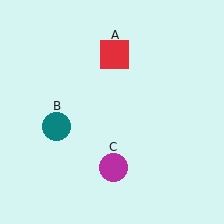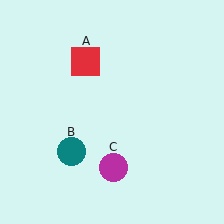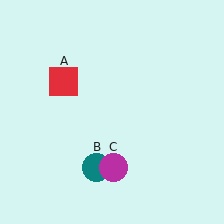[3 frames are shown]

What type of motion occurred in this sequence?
The red square (object A), teal circle (object B) rotated counterclockwise around the center of the scene.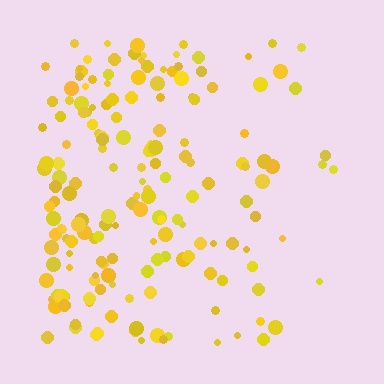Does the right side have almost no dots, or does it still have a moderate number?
Still a moderate number, just noticeably fewer than the left.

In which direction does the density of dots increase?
From right to left, with the left side densest.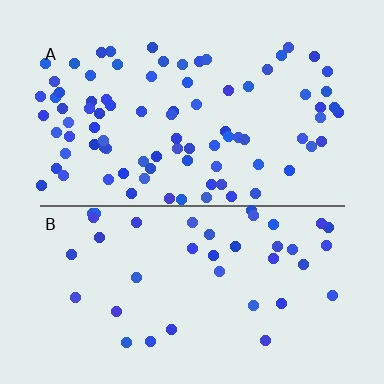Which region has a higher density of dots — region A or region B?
A (the top).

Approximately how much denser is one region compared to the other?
Approximately 2.1× — region A over region B.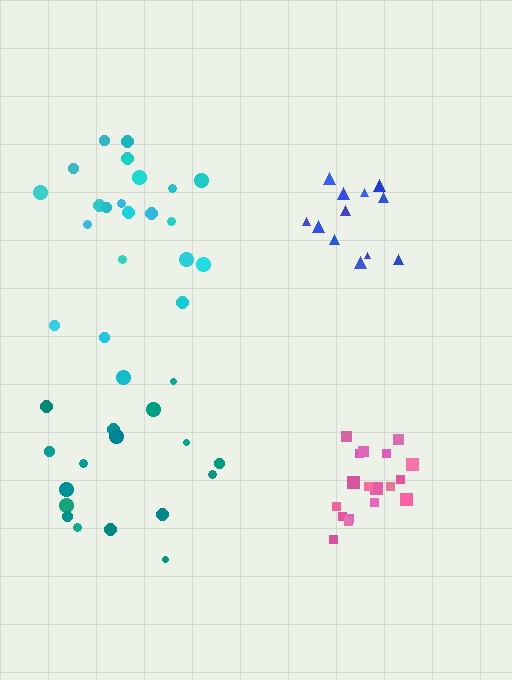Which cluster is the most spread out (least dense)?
Teal.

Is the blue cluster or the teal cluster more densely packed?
Blue.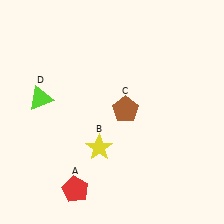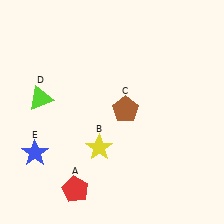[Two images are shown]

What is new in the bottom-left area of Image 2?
A blue star (E) was added in the bottom-left area of Image 2.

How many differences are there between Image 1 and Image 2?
There is 1 difference between the two images.